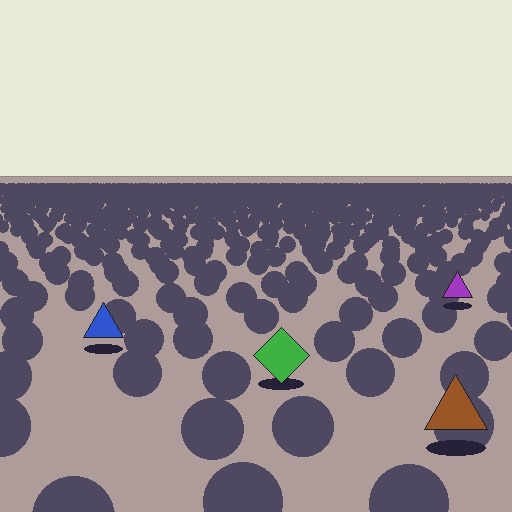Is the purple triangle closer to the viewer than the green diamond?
No. The green diamond is closer — you can tell from the texture gradient: the ground texture is coarser near it.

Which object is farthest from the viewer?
The purple triangle is farthest from the viewer. It appears smaller and the ground texture around it is denser.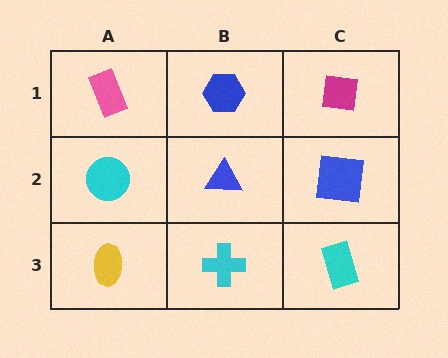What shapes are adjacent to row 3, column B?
A blue triangle (row 2, column B), a yellow ellipse (row 3, column A), a cyan rectangle (row 3, column C).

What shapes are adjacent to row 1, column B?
A blue triangle (row 2, column B), a pink rectangle (row 1, column A), a magenta square (row 1, column C).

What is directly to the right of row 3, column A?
A cyan cross.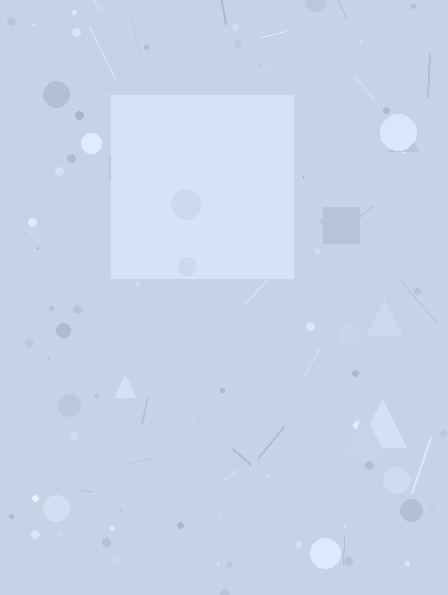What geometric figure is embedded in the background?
A square is embedded in the background.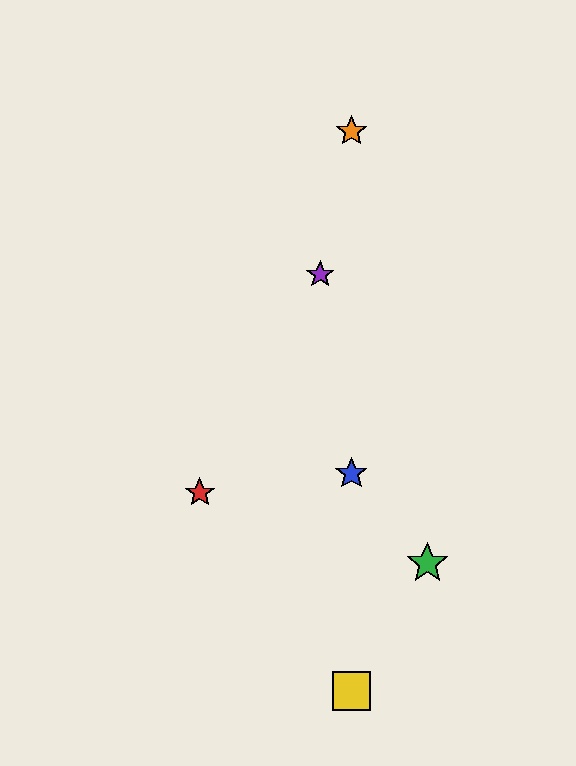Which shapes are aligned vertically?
The blue star, the yellow square, the orange star are aligned vertically.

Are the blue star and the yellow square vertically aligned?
Yes, both are at x≈351.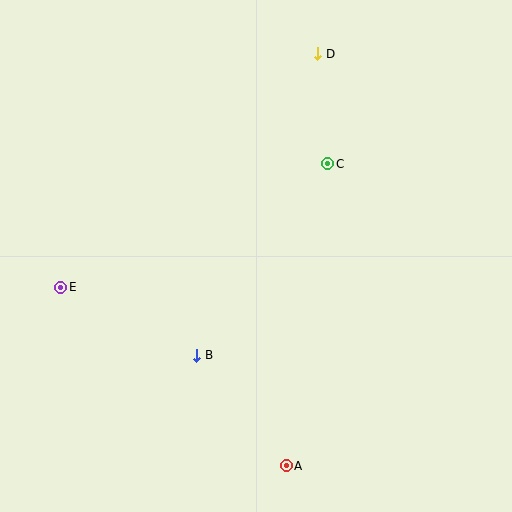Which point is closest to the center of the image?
Point B at (197, 355) is closest to the center.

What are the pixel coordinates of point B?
Point B is at (197, 355).